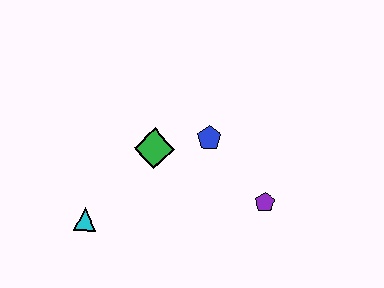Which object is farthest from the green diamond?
The purple pentagon is farthest from the green diamond.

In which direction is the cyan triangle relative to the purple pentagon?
The cyan triangle is to the left of the purple pentagon.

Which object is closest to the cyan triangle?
The green diamond is closest to the cyan triangle.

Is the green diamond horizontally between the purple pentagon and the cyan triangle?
Yes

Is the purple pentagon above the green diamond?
No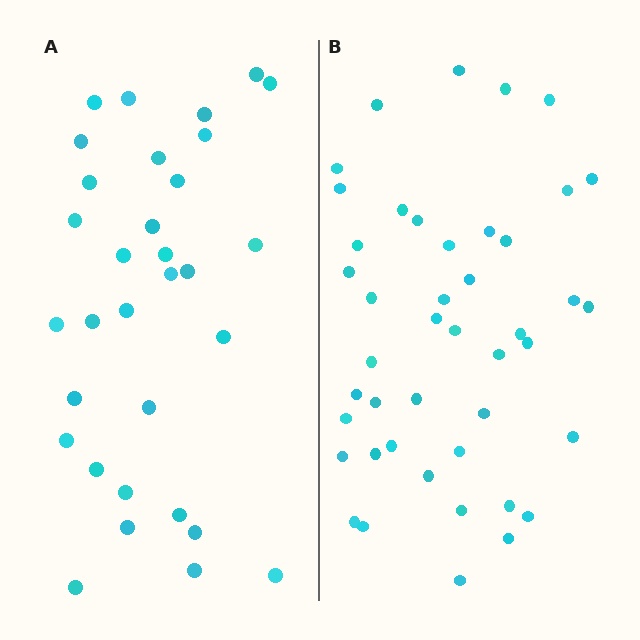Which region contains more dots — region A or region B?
Region B (the right region) has more dots.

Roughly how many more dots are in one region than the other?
Region B has roughly 12 or so more dots than region A.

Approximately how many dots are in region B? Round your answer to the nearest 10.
About 40 dots. (The exact count is 44, which rounds to 40.)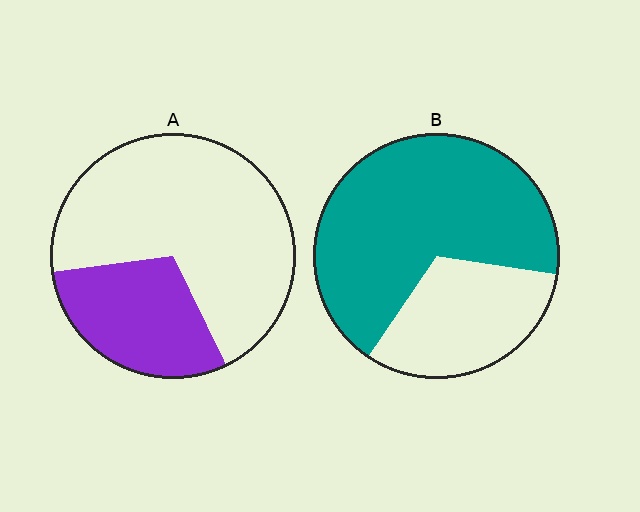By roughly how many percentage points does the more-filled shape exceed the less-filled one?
By roughly 40 percentage points (B over A).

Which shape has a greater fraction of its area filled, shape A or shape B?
Shape B.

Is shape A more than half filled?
No.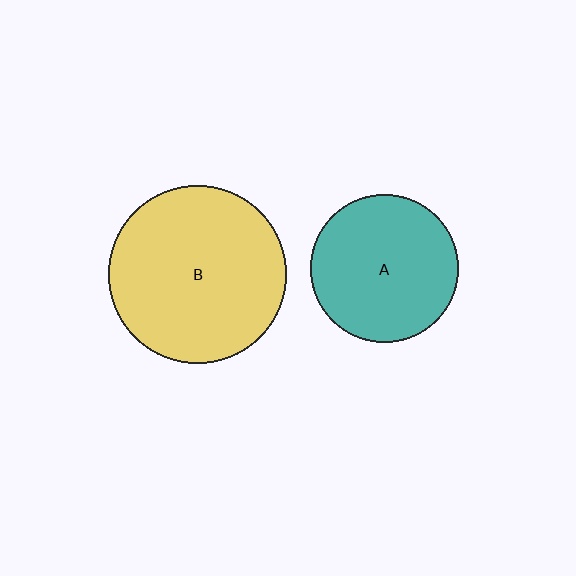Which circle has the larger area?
Circle B (yellow).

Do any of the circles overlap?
No, none of the circles overlap.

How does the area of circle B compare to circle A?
Approximately 1.4 times.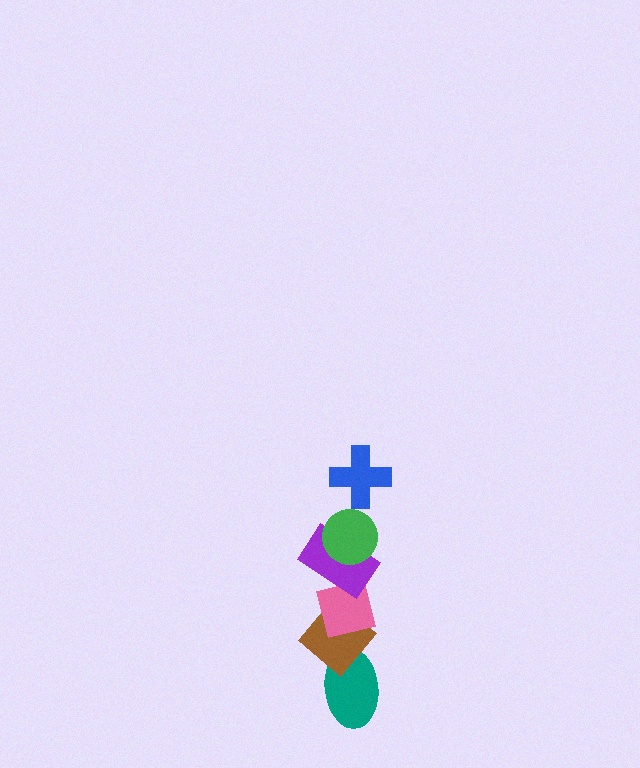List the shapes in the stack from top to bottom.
From top to bottom: the blue cross, the green circle, the purple rectangle, the pink square, the brown diamond, the teal ellipse.